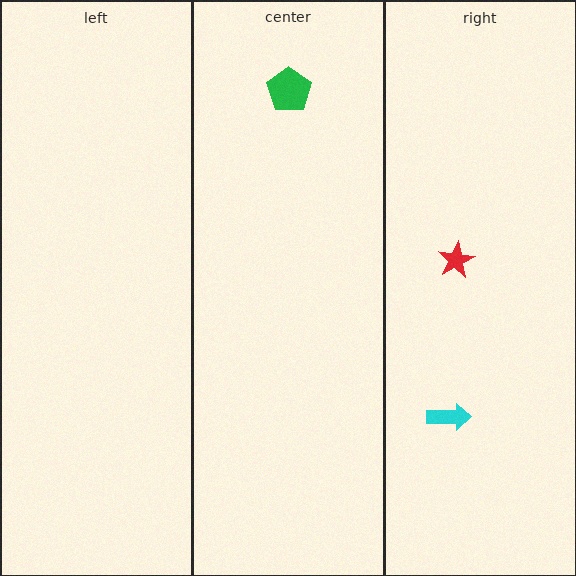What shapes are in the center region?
The green pentagon.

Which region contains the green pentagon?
The center region.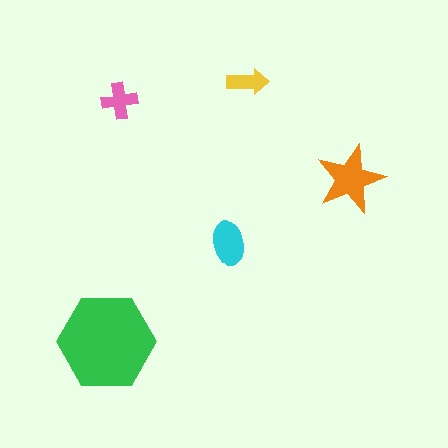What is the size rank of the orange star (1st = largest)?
2nd.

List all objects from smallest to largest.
The yellow arrow, the pink cross, the cyan ellipse, the orange star, the green hexagon.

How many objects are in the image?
There are 5 objects in the image.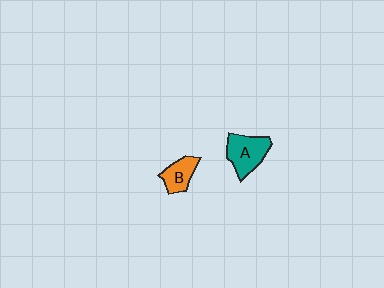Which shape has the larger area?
Shape A (teal).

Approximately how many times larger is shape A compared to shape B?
Approximately 1.5 times.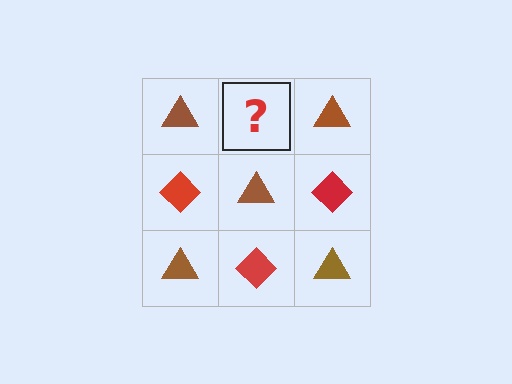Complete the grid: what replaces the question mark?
The question mark should be replaced with a red diamond.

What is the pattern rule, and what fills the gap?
The rule is that it alternates brown triangle and red diamond in a checkerboard pattern. The gap should be filled with a red diamond.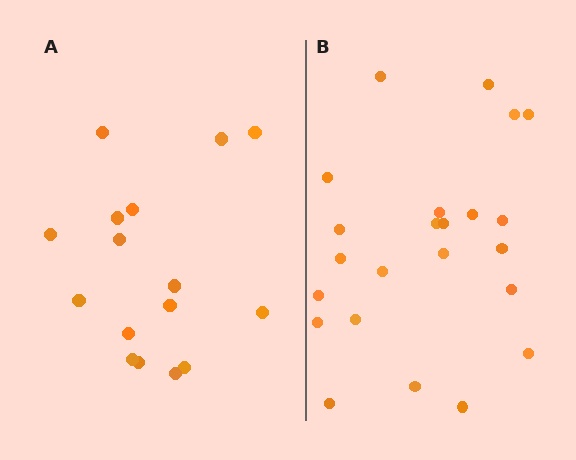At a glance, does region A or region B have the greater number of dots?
Region B (the right region) has more dots.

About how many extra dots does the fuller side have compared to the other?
Region B has roughly 8 or so more dots than region A.